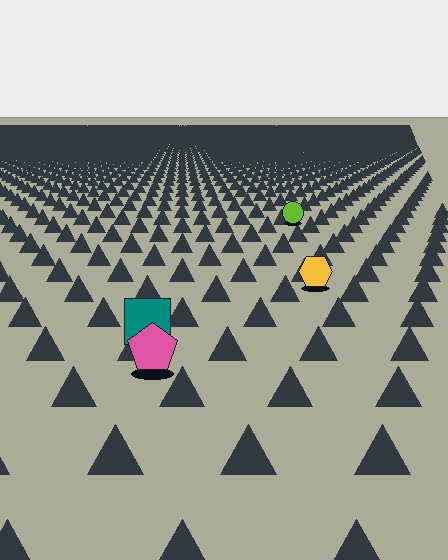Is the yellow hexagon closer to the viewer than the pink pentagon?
No. The pink pentagon is closer — you can tell from the texture gradient: the ground texture is coarser near it.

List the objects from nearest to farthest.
From nearest to farthest: the pink pentagon, the teal square, the yellow hexagon, the lime circle.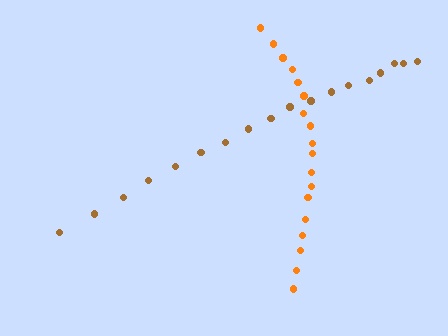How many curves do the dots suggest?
There are 2 distinct paths.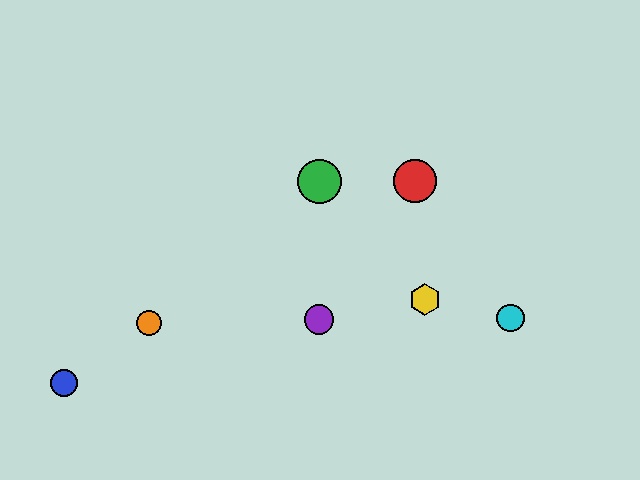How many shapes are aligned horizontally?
2 shapes (the red circle, the green circle) are aligned horizontally.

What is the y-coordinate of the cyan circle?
The cyan circle is at y≈318.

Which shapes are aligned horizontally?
The red circle, the green circle are aligned horizontally.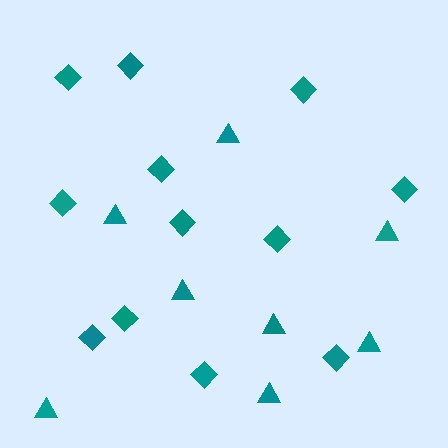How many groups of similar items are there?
There are 2 groups: one group of triangles (8) and one group of diamonds (12).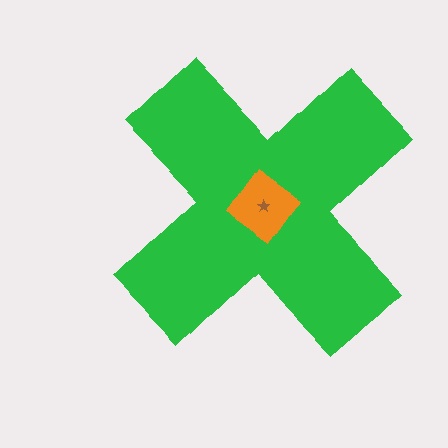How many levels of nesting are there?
3.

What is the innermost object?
The brown star.